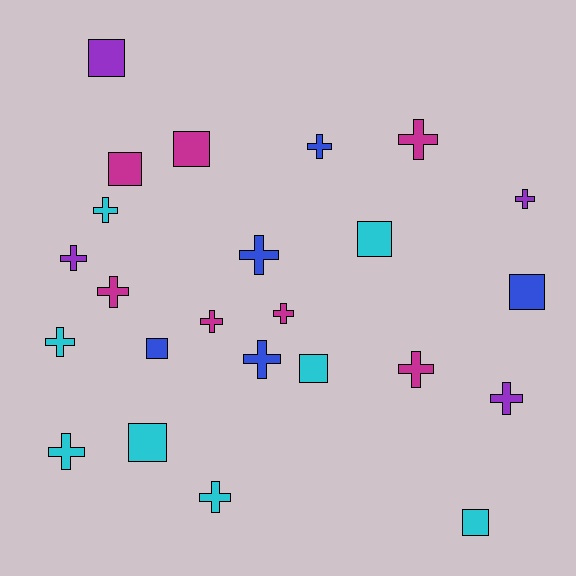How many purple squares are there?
There is 1 purple square.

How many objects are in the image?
There are 24 objects.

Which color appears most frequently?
Cyan, with 8 objects.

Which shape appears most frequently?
Cross, with 15 objects.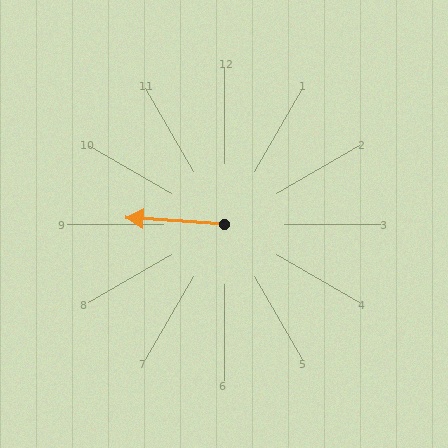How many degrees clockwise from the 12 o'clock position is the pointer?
Approximately 274 degrees.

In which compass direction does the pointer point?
West.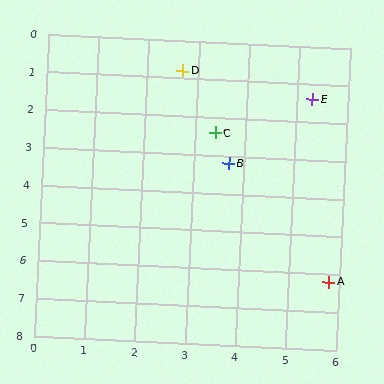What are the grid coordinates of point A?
Point A is at approximately (5.8, 6.2).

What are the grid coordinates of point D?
Point D is at approximately (2.7, 0.8).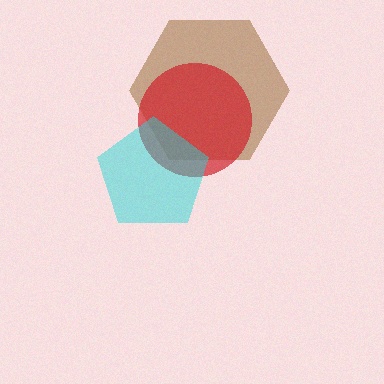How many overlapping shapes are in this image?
There are 3 overlapping shapes in the image.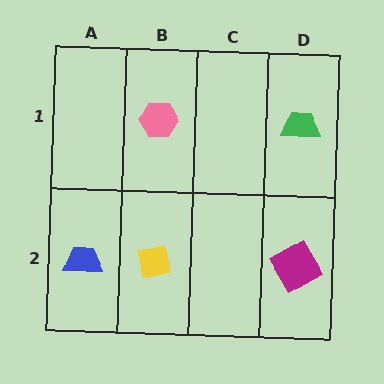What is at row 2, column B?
A yellow square.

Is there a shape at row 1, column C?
No, that cell is empty.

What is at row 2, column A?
A blue trapezoid.